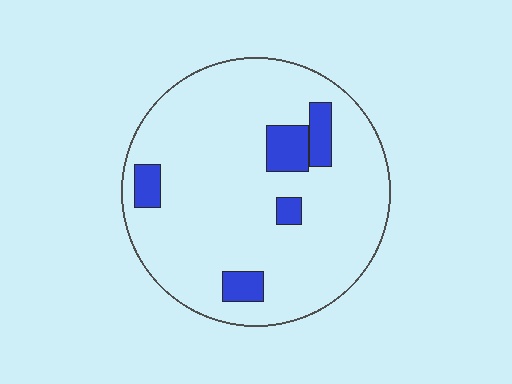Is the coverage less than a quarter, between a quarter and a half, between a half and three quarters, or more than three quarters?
Less than a quarter.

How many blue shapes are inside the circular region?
5.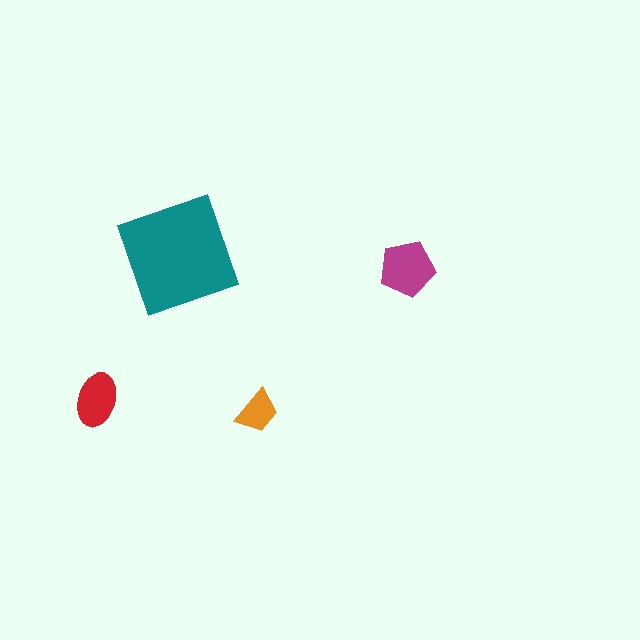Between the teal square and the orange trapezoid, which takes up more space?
The teal square.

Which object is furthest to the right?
The magenta pentagon is rightmost.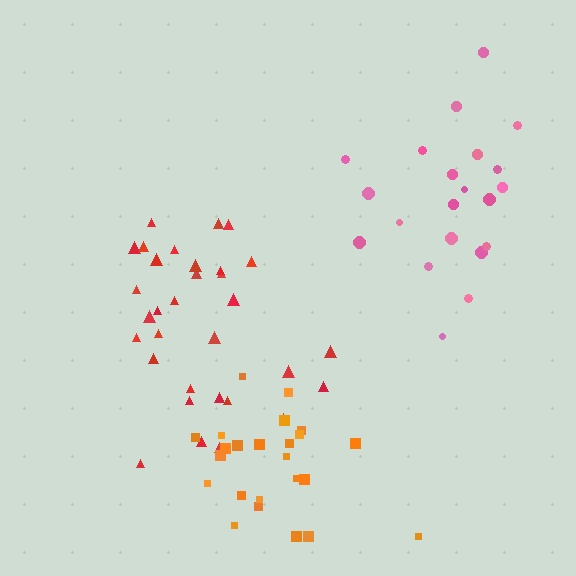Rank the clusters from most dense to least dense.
orange, red, pink.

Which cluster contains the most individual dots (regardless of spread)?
Red (32).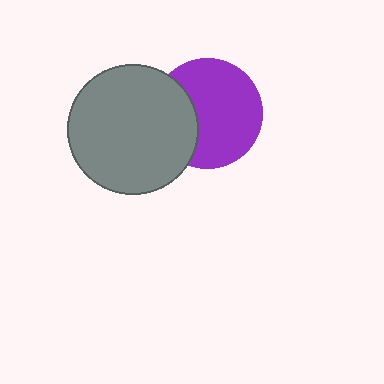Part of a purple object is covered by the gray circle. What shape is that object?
It is a circle.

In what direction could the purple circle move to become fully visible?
The purple circle could move right. That would shift it out from behind the gray circle entirely.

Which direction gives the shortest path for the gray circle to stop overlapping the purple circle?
Moving left gives the shortest separation.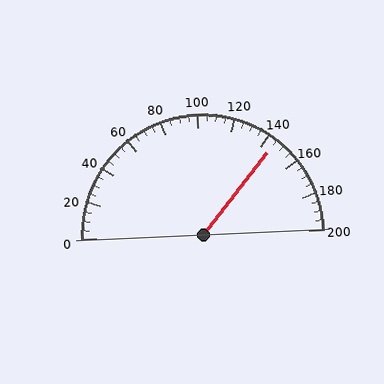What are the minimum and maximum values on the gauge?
The gauge ranges from 0 to 200.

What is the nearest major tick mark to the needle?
The nearest major tick mark is 140.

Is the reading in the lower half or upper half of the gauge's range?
The reading is in the upper half of the range (0 to 200).